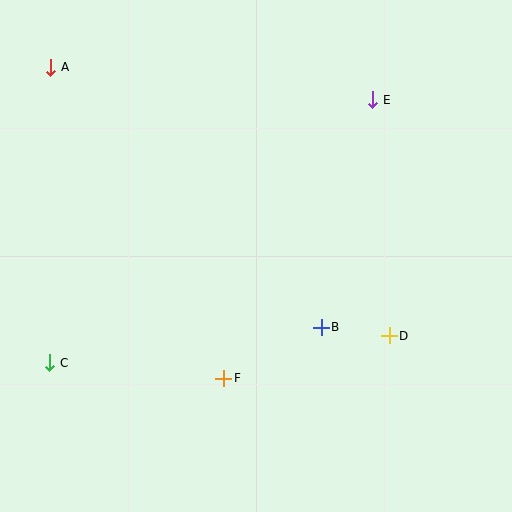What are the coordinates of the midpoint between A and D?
The midpoint between A and D is at (220, 201).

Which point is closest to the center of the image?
Point B at (321, 327) is closest to the center.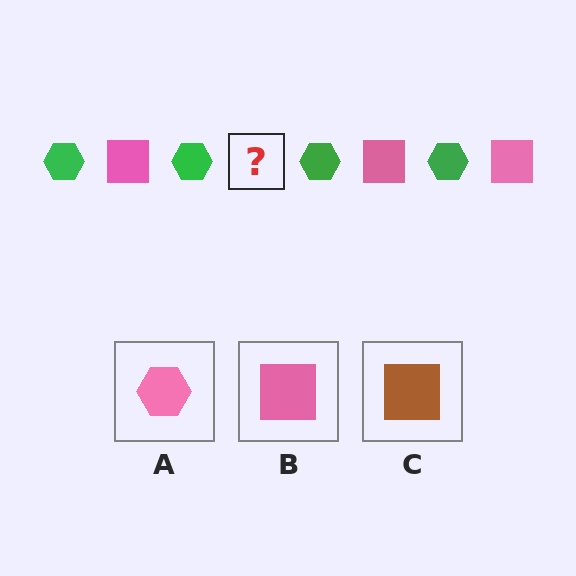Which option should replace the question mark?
Option B.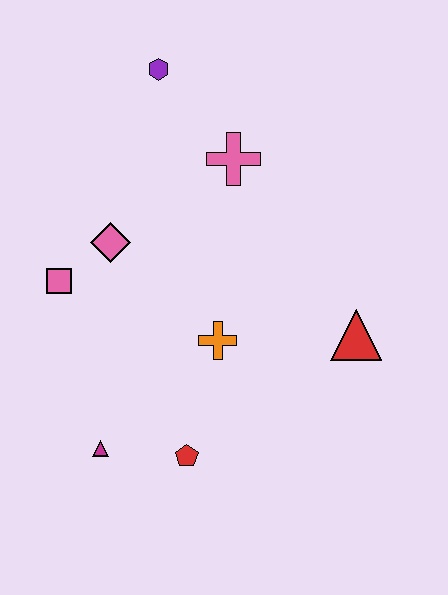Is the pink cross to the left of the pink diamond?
No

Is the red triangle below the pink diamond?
Yes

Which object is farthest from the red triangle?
The purple hexagon is farthest from the red triangle.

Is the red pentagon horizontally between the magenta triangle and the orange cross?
Yes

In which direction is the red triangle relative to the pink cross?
The red triangle is below the pink cross.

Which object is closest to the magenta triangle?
The red pentagon is closest to the magenta triangle.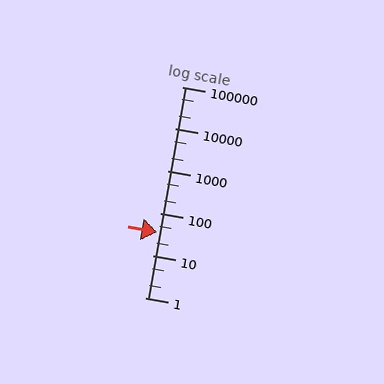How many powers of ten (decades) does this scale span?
The scale spans 5 decades, from 1 to 100000.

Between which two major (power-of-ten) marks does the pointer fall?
The pointer is between 10 and 100.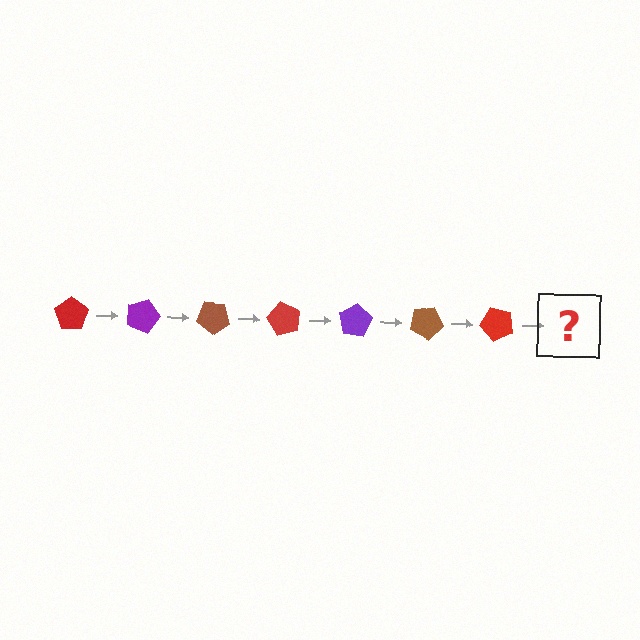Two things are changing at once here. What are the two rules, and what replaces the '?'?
The two rules are that it rotates 20 degrees each step and the color cycles through red, purple, and brown. The '?' should be a purple pentagon, rotated 140 degrees from the start.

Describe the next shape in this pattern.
It should be a purple pentagon, rotated 140 degrees from the start.